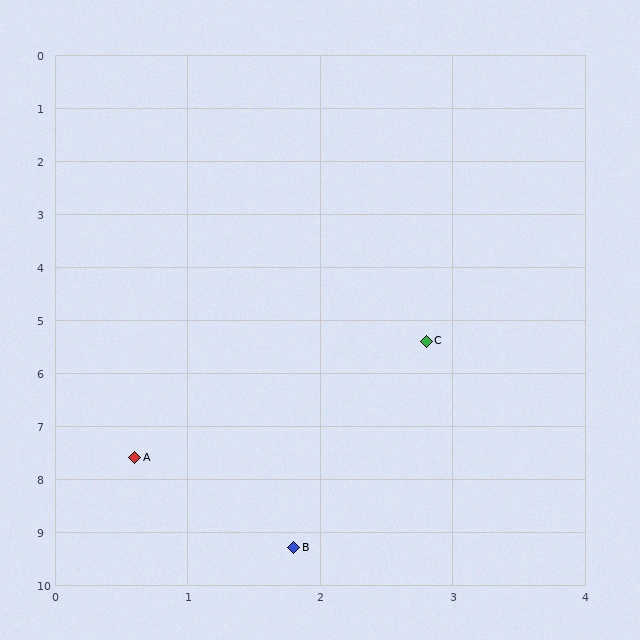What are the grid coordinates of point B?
Point B is at approximately (1.8, 9.3).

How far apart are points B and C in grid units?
Points B and C are about 4.0 grid units apart.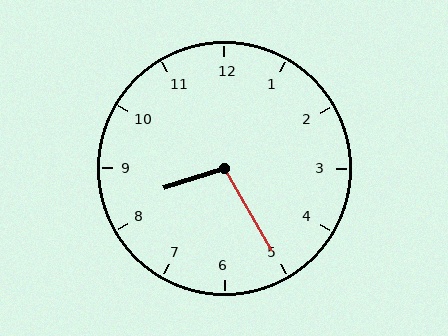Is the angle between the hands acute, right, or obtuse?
It is obtuse.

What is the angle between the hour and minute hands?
Approximately 102 degrees.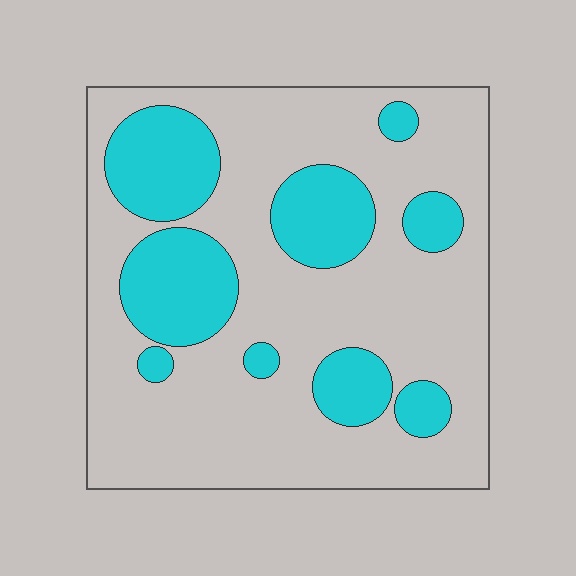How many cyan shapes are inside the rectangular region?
9.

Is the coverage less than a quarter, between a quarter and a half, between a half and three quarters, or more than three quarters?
Between a quarter and a half.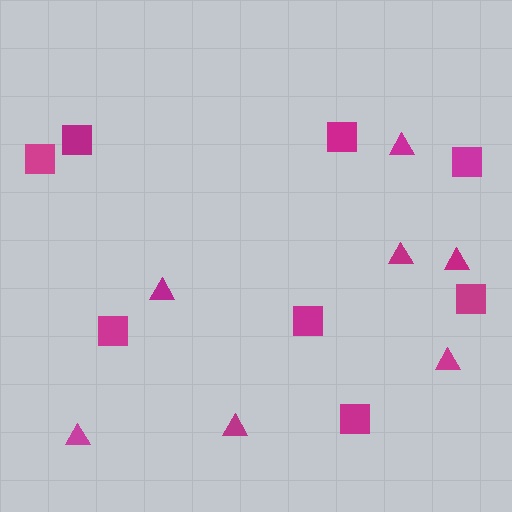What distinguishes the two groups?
There are 2 groups: one group of squares (8) and one group of triangles (7).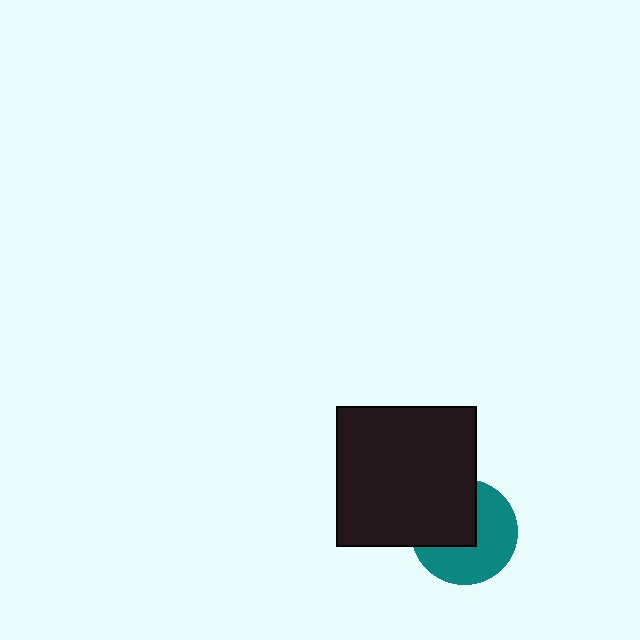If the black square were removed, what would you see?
You would see the complete teal circle.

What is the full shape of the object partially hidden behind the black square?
The partially hidden object is a teal circle.